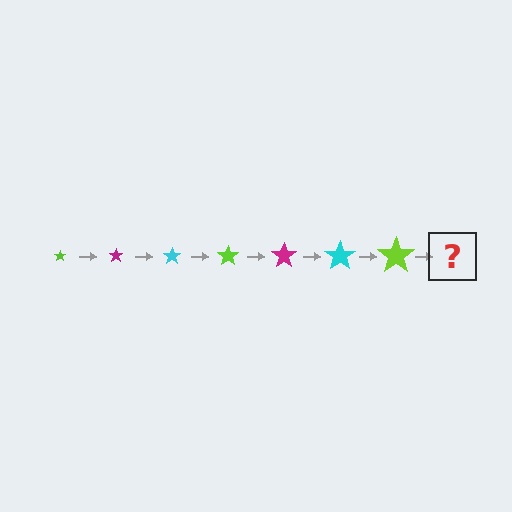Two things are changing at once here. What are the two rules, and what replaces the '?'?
The two rules are that the star grows larger each step and the color cycles through lime, magenta, and cyan. The '?' should be a magenta star, larger than the previous one.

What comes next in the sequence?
The next element should be a magenta star, larger than the previous one.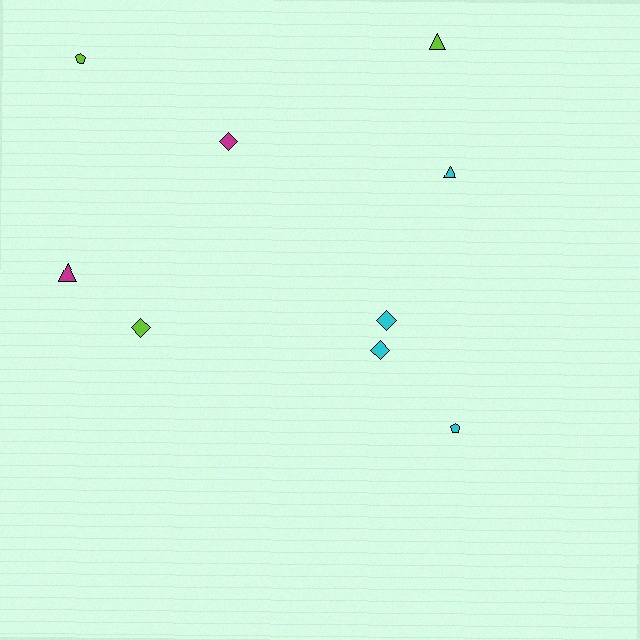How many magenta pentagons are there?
There are no magenta pentagons.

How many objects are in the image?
There are 9 objects.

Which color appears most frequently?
Cyan, with 4 objects.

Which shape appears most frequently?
Diamond, with 4 objects.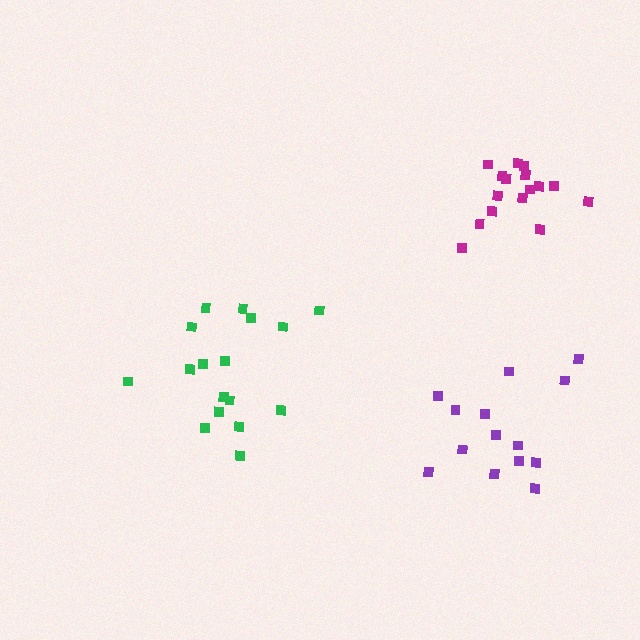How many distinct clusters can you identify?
There are 3 distinct clusters.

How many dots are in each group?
Group 1: 17 dots, Group 2: 14 dots, Group 3: 16 dots (47 total).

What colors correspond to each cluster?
The clusters are colored: green, purple, magenta.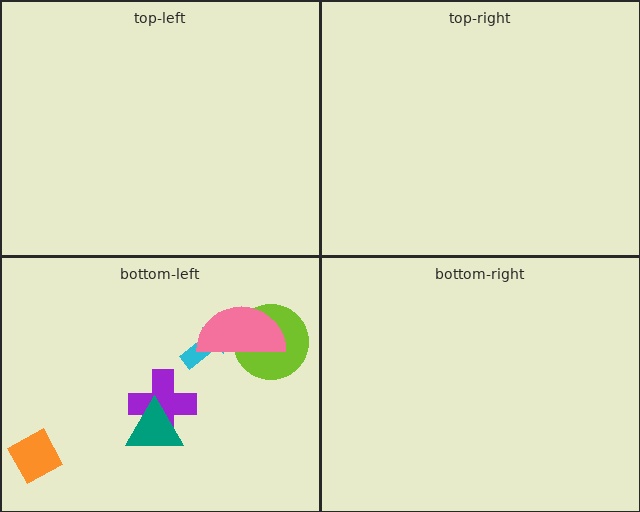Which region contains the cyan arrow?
The bottom-left region.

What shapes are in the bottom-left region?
The cyan arrow, the purple cross, the teal triangle, the lime circle, the orange diamond, the pink semicircle.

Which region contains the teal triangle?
The bottom-left region.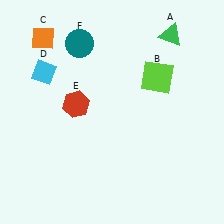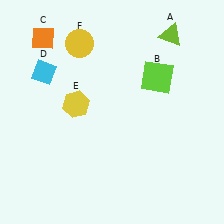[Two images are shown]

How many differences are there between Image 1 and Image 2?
There are 3 differences between the two images.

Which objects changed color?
A changed from green to lime. E changed from red to yellow. F changed from teal to yellow.